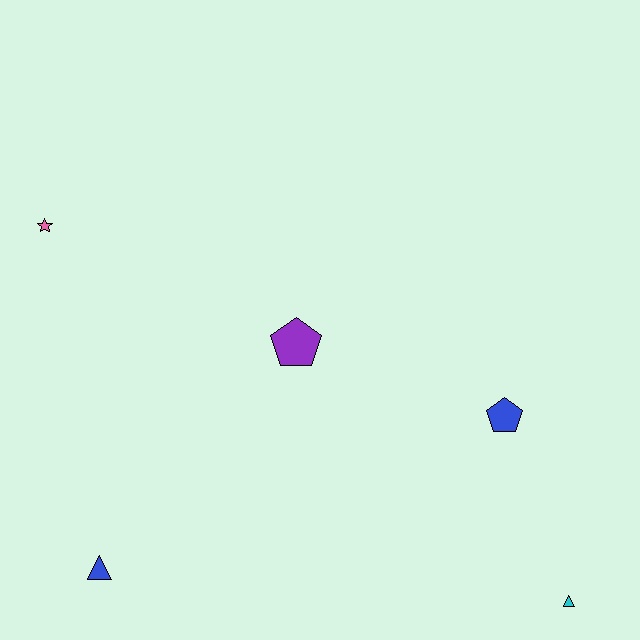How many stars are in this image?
There is 1 star.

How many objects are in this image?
There are 5 objects.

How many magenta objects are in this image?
There are no magenta objects.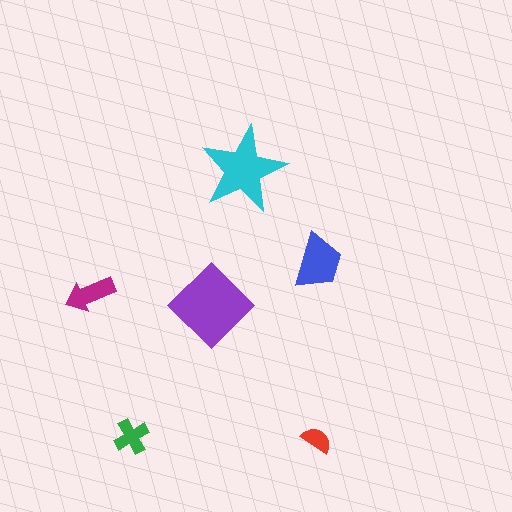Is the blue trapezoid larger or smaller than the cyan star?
Smaller.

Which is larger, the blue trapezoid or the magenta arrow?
The blue trapezoid.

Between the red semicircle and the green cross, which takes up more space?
The green cross.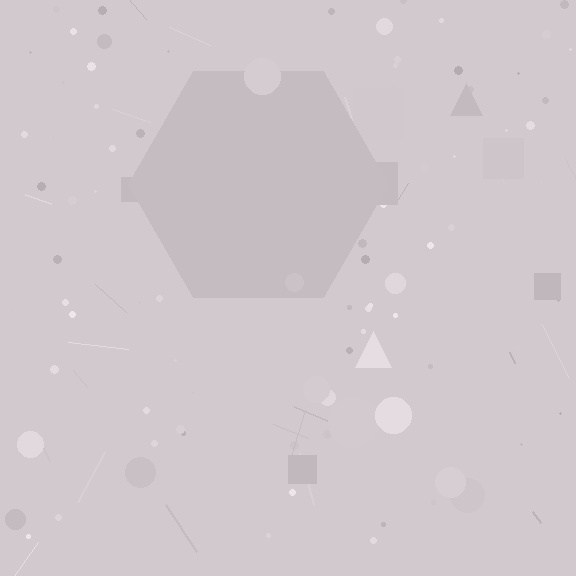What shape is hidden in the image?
A hexagon is hidden in the image.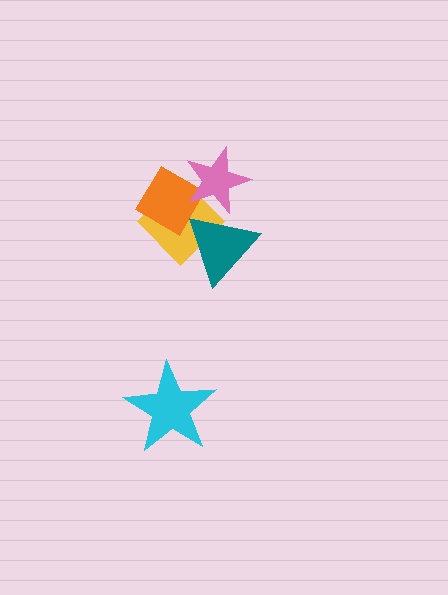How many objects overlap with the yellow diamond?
3 objects overlap with the yellow diamond.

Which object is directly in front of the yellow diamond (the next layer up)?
The orange diamond is directly in front of the yellow diamond.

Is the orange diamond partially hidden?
Yes, it is partially covered by another shape.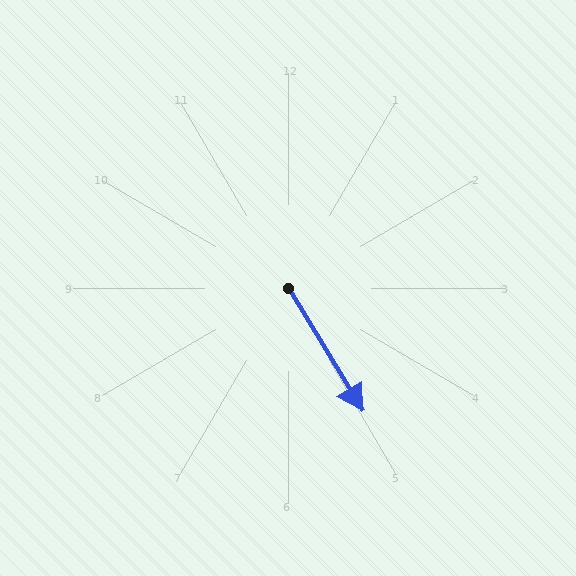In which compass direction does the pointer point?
Southeast.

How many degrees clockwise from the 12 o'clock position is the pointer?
Approximately 149 degrees.